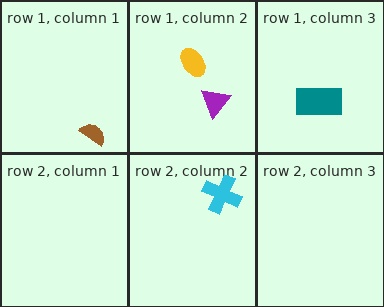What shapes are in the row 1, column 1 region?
The brown semicircle.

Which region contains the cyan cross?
The row 2, column 2 region.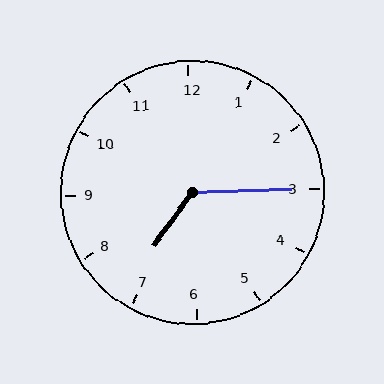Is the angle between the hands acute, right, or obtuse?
It is obtuse.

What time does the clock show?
7:15.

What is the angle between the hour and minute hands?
Approximately 128 degrees.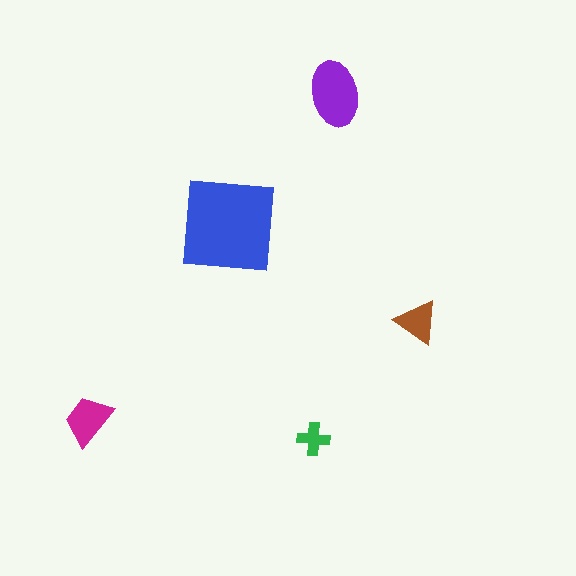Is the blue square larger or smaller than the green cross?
Larger.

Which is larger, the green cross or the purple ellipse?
The purple ellipse.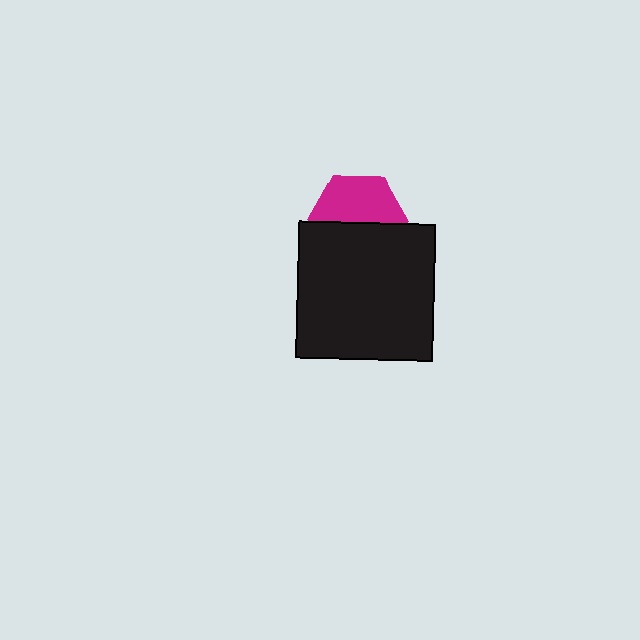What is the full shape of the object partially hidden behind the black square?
The partially hidden object is a magenta hexagon.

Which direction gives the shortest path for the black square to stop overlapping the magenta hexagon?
Moving down gives the shortest separation.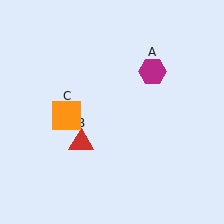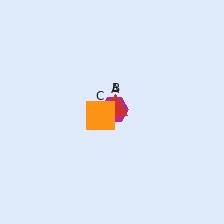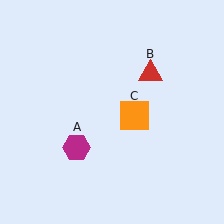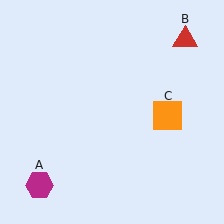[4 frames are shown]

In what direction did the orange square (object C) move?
The orange square (object C) moved right.